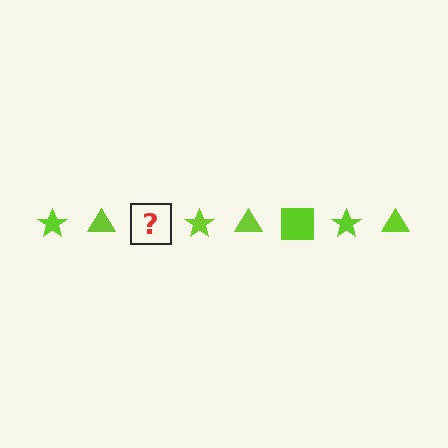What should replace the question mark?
The question mark should be replaced with a lime square.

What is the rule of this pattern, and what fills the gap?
The rule is that the pattern cycles through star, triangle, square shapes in lime. The gap should be filled with a lime square.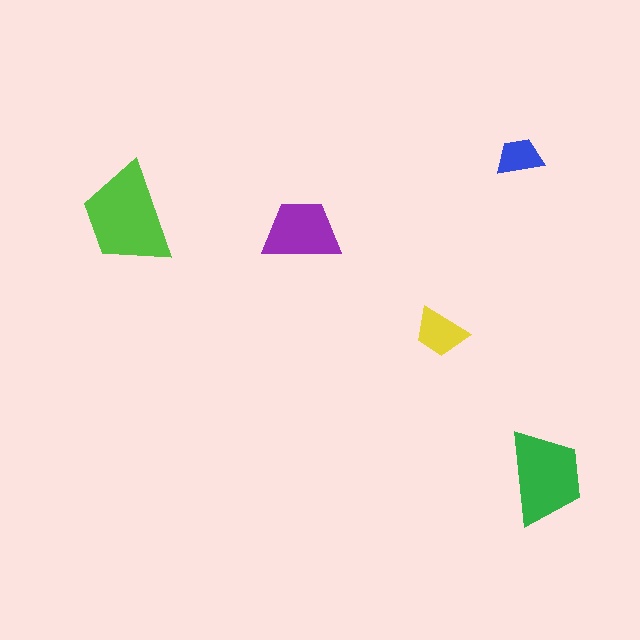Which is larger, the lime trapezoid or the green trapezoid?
The lime one.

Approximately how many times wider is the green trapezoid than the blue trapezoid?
About 2 times wider.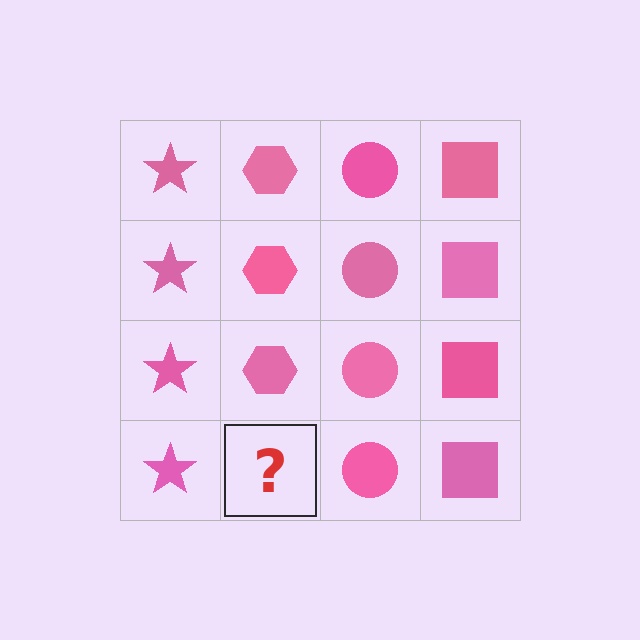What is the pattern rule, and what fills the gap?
The rule is that each column has a consistent shape. The gap should be filled with a pink hexagon.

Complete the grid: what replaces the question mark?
The question mark should be replaced with a pink hexagon.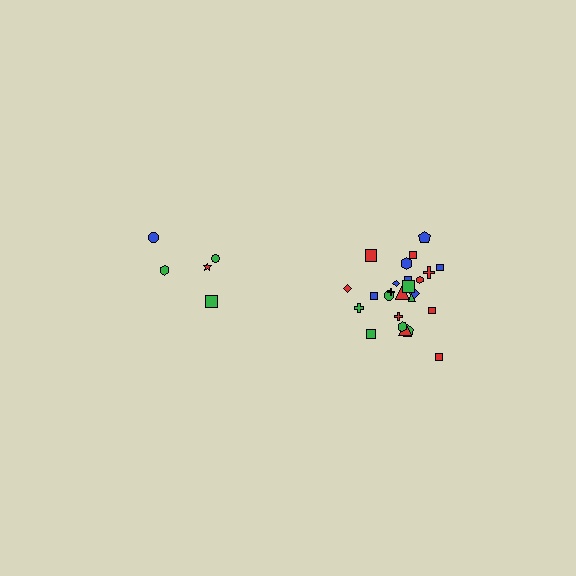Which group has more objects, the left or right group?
The right group.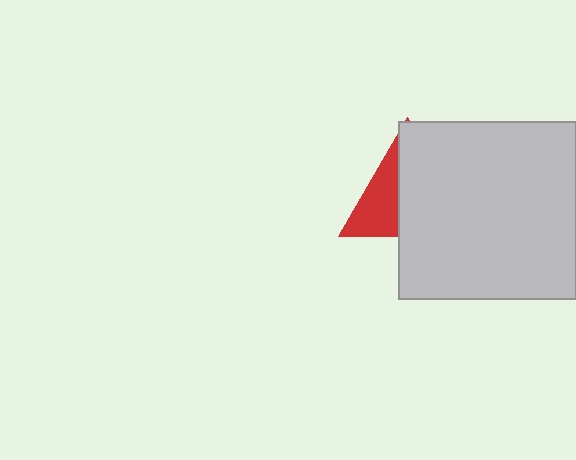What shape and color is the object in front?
The object in front is a light gray square.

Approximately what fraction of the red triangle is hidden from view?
Roughly 63% of the red triangle is hidden behind the light gray square.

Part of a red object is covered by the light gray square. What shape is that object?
It is a triangle.